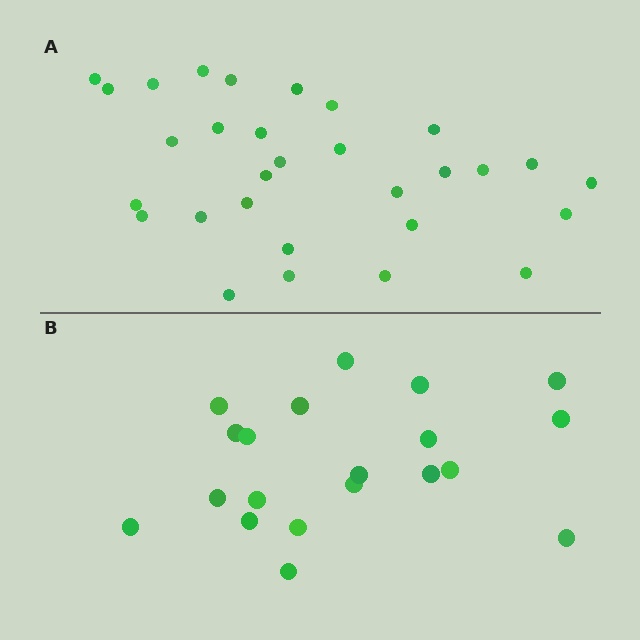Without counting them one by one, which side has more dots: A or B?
Region A (the top region) has more dots.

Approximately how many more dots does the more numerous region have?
Region A has roughly 10 or so more dots than region B.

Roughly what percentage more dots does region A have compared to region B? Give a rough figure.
About 50% more.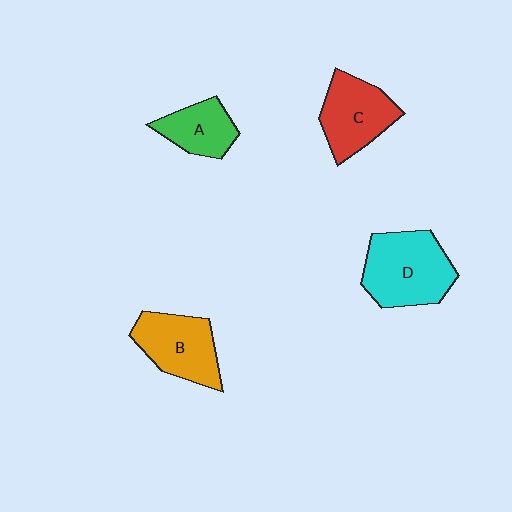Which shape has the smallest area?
Shape A (green).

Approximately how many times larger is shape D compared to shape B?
Approximately 1.2 times.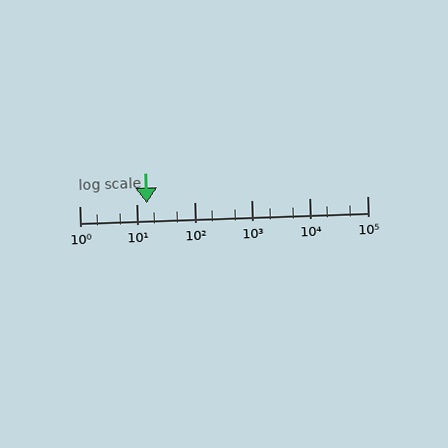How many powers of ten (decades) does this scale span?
The scale spans 5 decades, from 1 to 100000.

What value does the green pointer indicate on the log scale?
The pointer indicates approximately 15.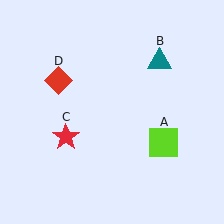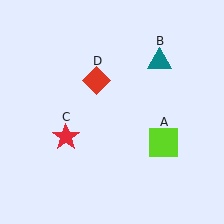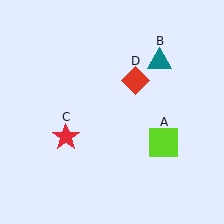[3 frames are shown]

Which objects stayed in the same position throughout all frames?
Lime square (object A) and teal triangle (object B) and red star (object C) remained stationary.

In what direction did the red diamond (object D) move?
The red diamond (object D) moved right.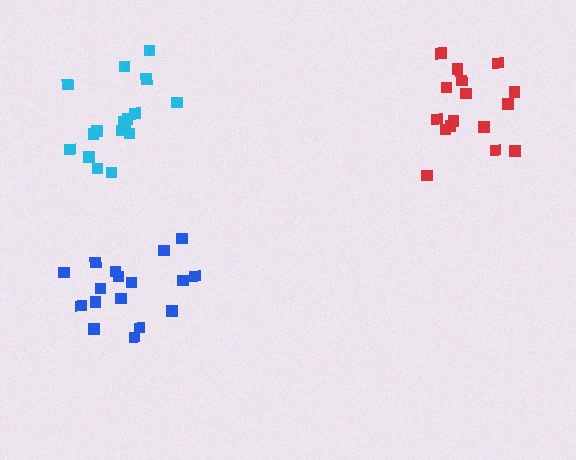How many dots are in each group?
Group 1: 17 dots, Group 2: 16 dots, Group 3: 17 dots (50 total).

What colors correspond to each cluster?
The clusters are colored: cyan, red, blue.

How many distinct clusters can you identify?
There are 3 distinct clusters.